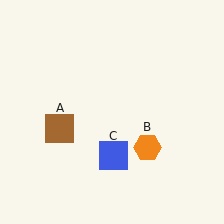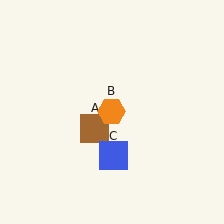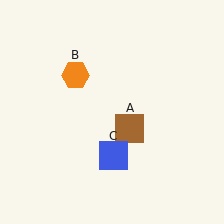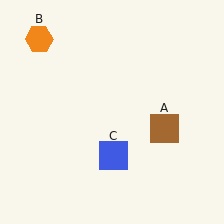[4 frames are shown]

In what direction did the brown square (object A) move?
The brown square (object A) moved right.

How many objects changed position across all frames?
2 objects changed position: brown square (object A), orange hexagon (object B).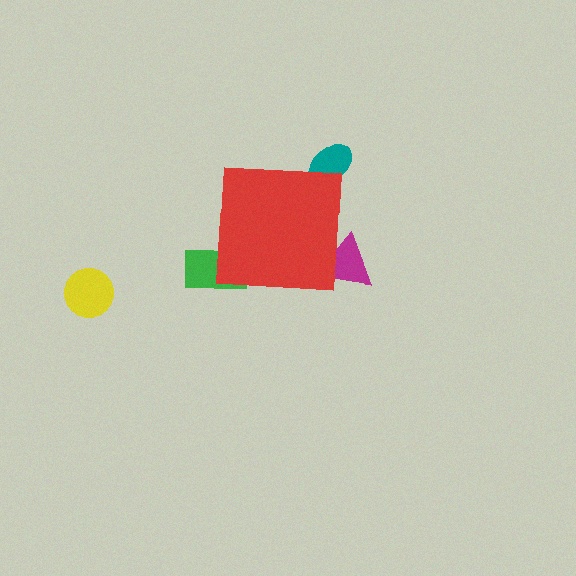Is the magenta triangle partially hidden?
Yes, the magenta triangle is partially hidden behind the red square.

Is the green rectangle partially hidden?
Yes, the green rectangle is partially hidden behind the red square.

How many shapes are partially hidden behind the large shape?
3 shapes are partially hidden.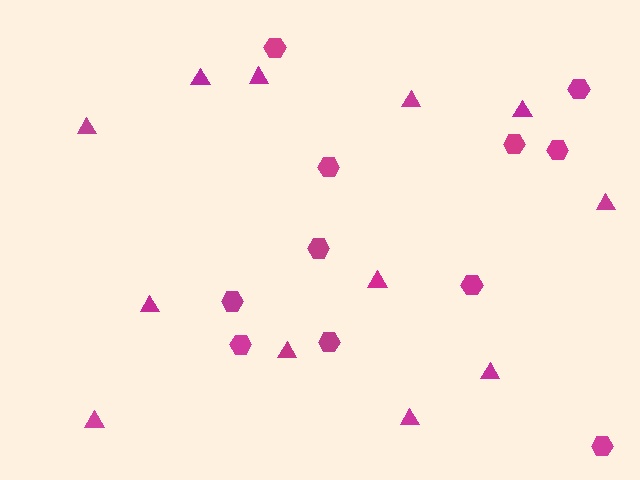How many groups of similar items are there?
There are 2 groups: one group of triangles (12) and one group of hexagons (11).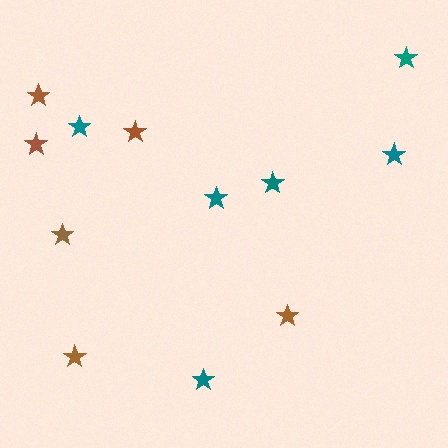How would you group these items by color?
There are 2 groups: one group of teal stars (6) and one group of brown stars (6).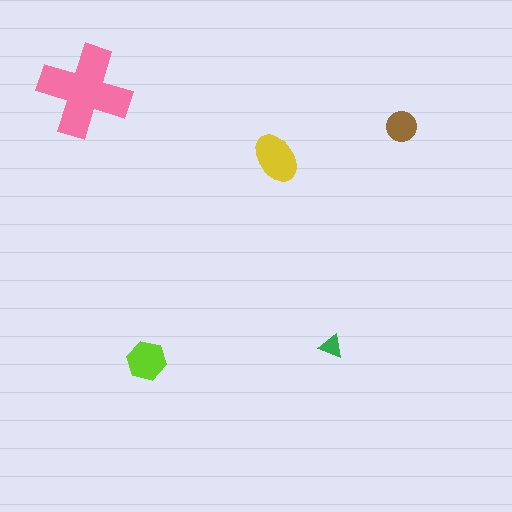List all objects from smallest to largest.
The green triangle, the brown circle, the lime hexagon, the yellow ellipse, the pink cross.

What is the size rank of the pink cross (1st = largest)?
1st.